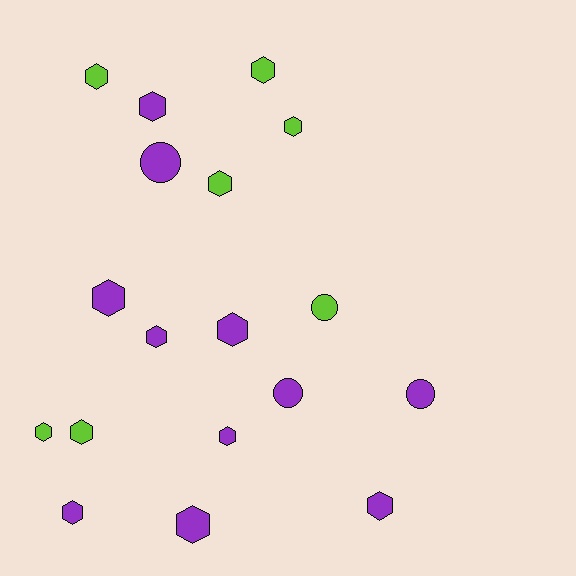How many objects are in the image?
There are 18 objects.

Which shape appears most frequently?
Hexagon, with 14 objects.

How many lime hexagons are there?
There are 6 lime hexagons.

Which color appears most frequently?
Purple, with 11 objects.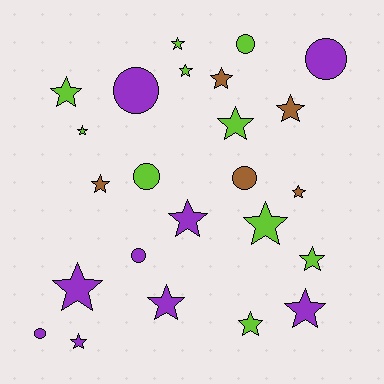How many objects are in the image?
There are 24 objects.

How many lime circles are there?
There are 2 lime circles.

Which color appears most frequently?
Lime, with 10 objects.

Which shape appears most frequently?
Star, with 17 objects.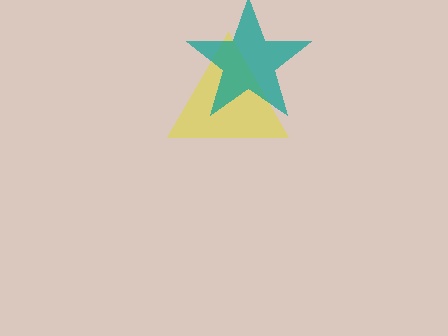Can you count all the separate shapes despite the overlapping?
Yes, there are 2 separate shapes.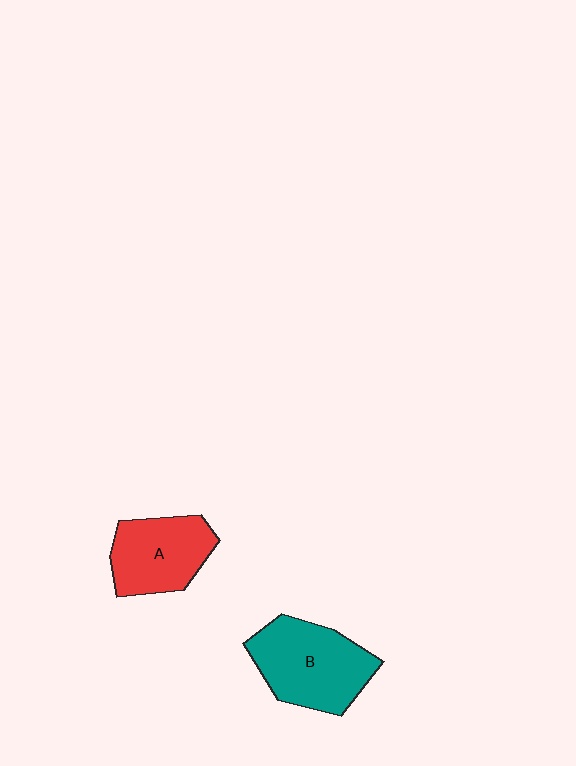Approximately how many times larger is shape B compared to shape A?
Approximately 1.2 times.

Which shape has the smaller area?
Shape A (red).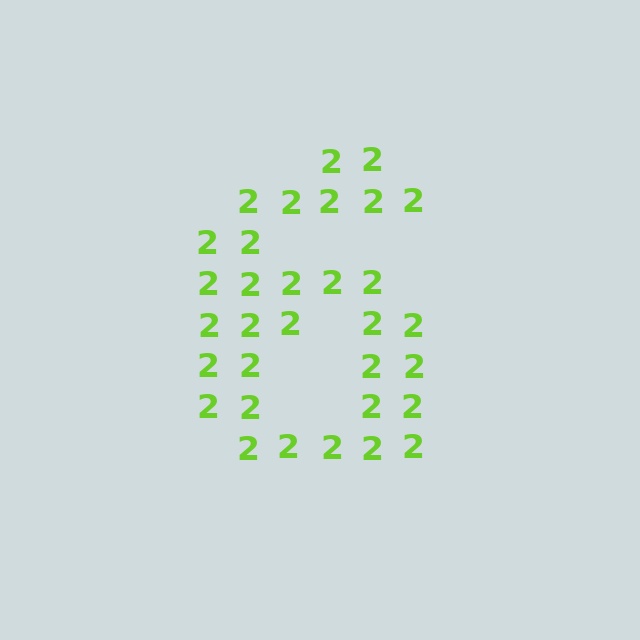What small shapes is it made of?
It is made of small digit 2's.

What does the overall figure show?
The overall figure shows the digit 6.